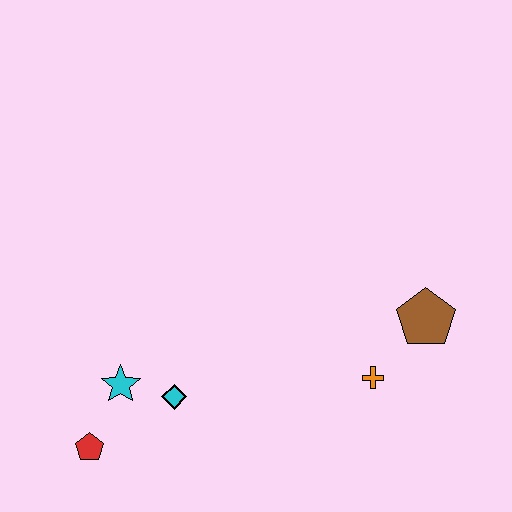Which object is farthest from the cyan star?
The brown pentagon is farthest from the cyan star.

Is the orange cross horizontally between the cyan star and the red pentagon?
No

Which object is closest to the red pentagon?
The cyan star is closest to the red pentagon.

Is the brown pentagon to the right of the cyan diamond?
Yes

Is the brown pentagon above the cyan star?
Yes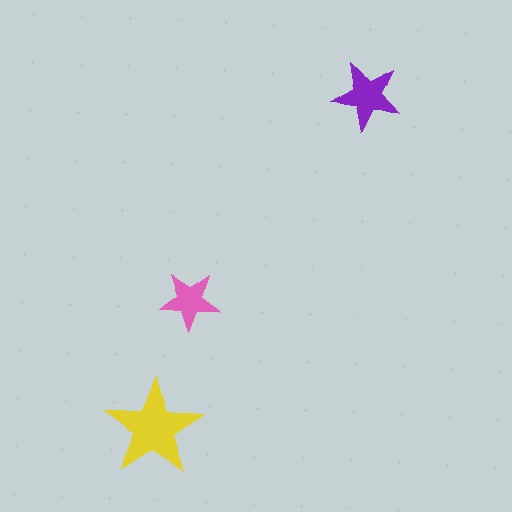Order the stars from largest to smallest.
the yellow one, the purple one, the pink one.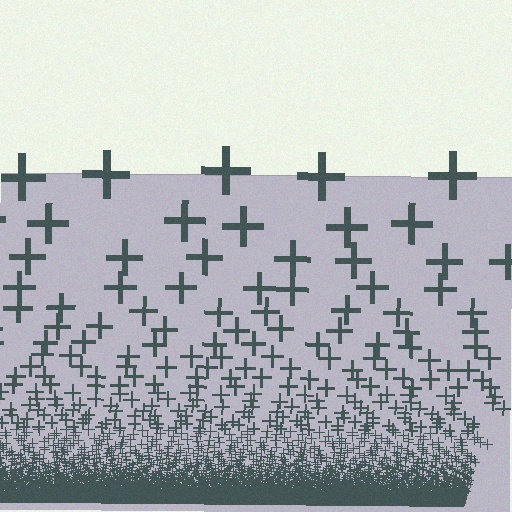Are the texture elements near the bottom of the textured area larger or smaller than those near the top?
Smaller. The gradient is inverted — elements near the bottom are smaller and denser.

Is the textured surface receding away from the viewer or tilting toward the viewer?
The surface appears to tilt toward the viewer. Texture elements get larger and sparser toward the top.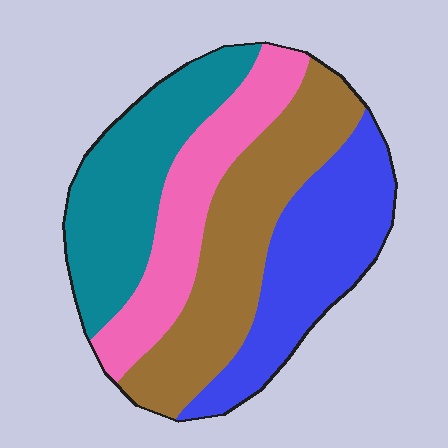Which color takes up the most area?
Brown, at roughly 30%.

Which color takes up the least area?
Pink, at roughly 20%.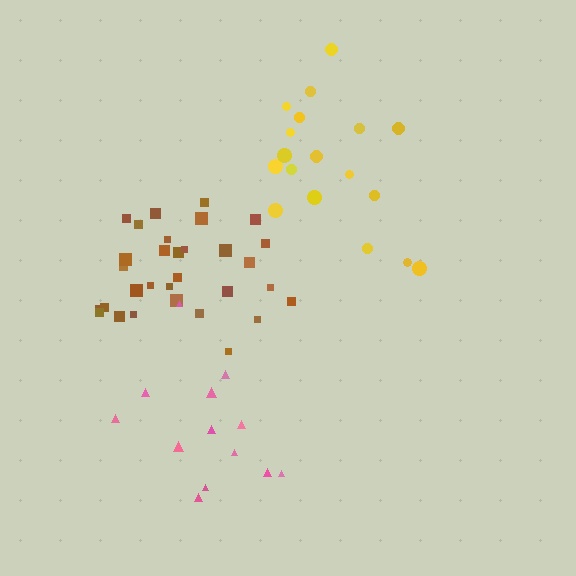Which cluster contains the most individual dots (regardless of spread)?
Brown (31).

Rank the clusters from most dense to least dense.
brown, yellow, pink.